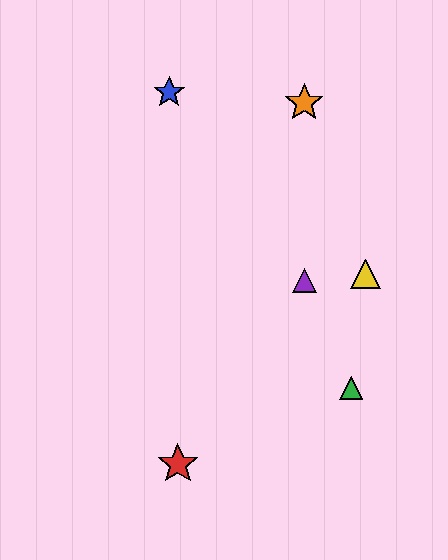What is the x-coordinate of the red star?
The red star is at x≈178.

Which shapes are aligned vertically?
The purple triangle, the orange star are aligned vertically.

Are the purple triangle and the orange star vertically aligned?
Yes, both are at x≈304.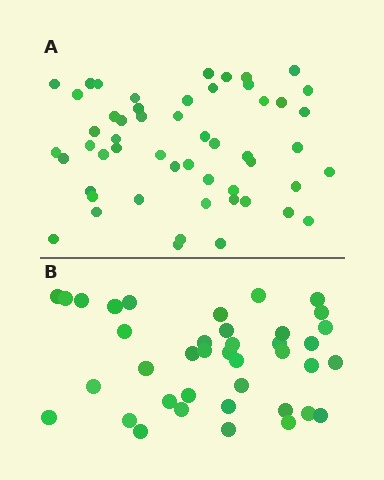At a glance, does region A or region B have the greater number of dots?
Region A (the top region) has more dots.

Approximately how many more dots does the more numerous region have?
Region A has approximately 15 more dots than region B.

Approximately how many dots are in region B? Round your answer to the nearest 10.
About 40 dots. (The exact count is 39, which rounds to 40.)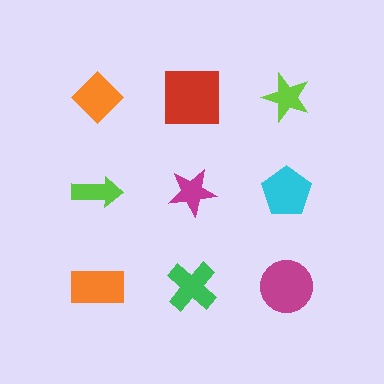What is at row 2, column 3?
A cyan pentagon.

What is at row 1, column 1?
An orange diamond.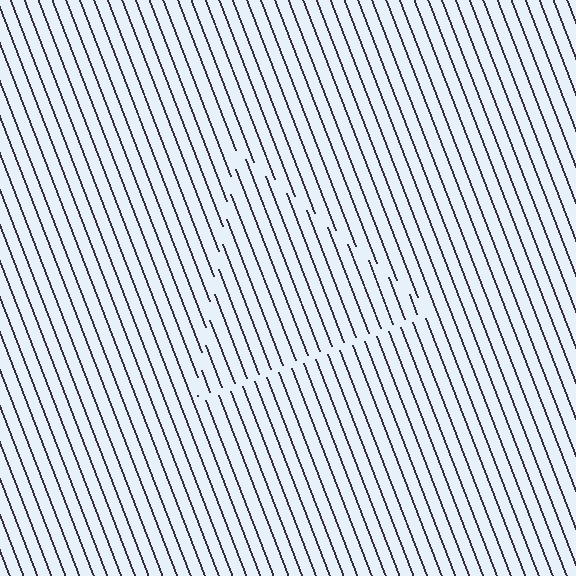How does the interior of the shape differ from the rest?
The interior of the shape contains the same grating, shifted by half a period — the contour is defined by the phase discontinuity where line-ends from the inner and outer gratings abut.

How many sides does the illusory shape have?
3 sides — the line-ends trace a triangle.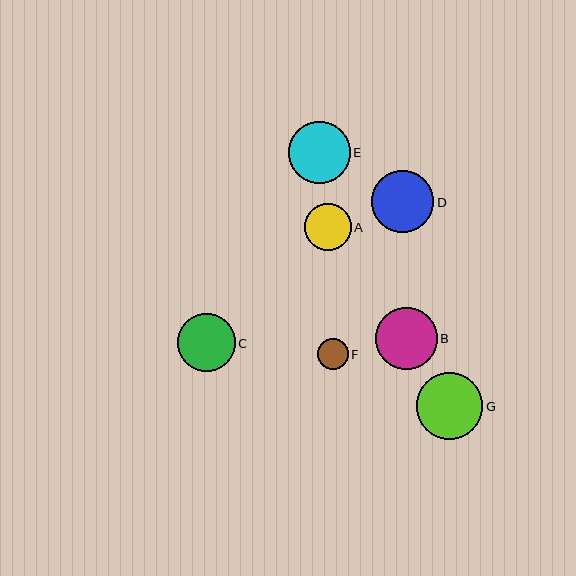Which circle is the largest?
Circle G is the largest with a size of approximately 67 pixels.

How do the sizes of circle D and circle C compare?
Circle D and circle C are approximately the same size.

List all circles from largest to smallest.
From largest to smallest: G, D, B, E, C, A, F.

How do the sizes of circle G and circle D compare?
Circle G and circle D are approximately the same size.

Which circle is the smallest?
Circle F is the smallest with a size of approximately 31 pixels.